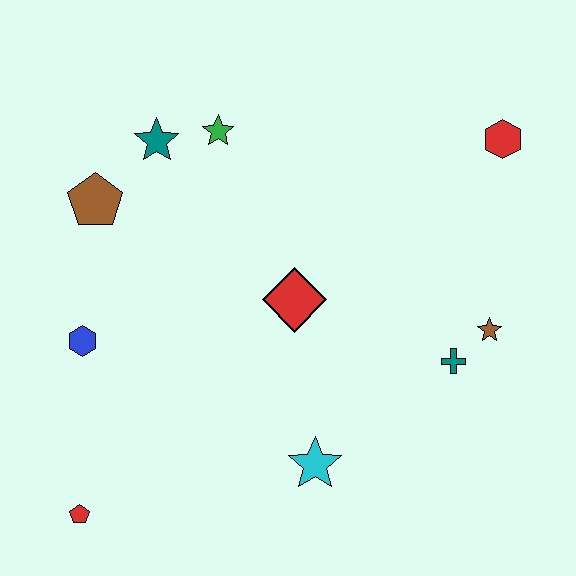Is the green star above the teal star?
Yes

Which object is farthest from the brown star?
The red pentagon is farthest from the brown star.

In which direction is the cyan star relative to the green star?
The cyan star is below the green star.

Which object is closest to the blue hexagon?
The brown pentagon is closest to the blue hexagon.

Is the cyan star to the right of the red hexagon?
No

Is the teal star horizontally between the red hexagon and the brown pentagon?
Yes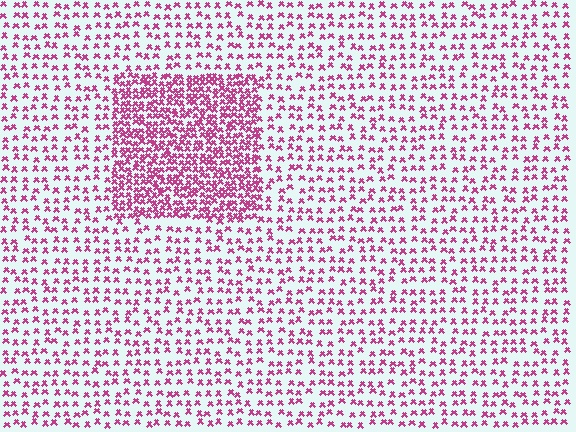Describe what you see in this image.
The image contains small magenta elements arranged at two different densities. A rectangle-shaped region is visible where the elements are more densely packed than the surrounding area.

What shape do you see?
I see a rectangle.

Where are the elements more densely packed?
The elements are more densely packed inside the rectangle boundary.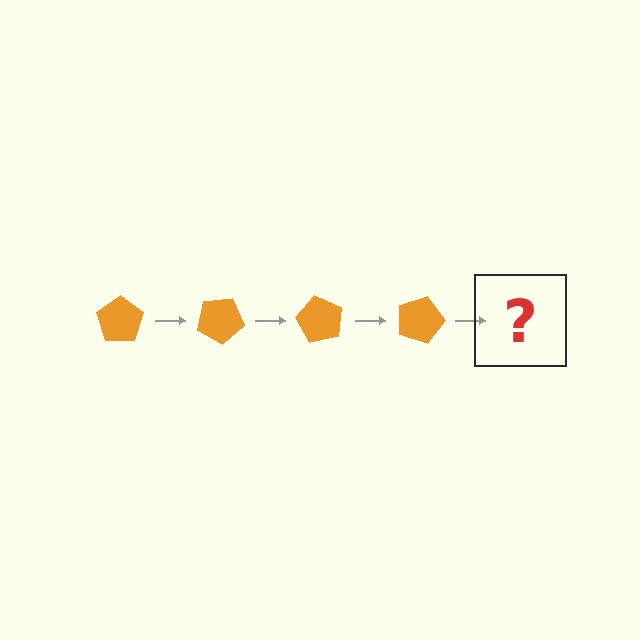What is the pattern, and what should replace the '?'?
The pattern is that the pentagon rotates 30 degrees each step. The '?' should be an orange pentagon rotated 120 degrees.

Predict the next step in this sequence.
The next step is an orange pentagon rotated 120 degrees.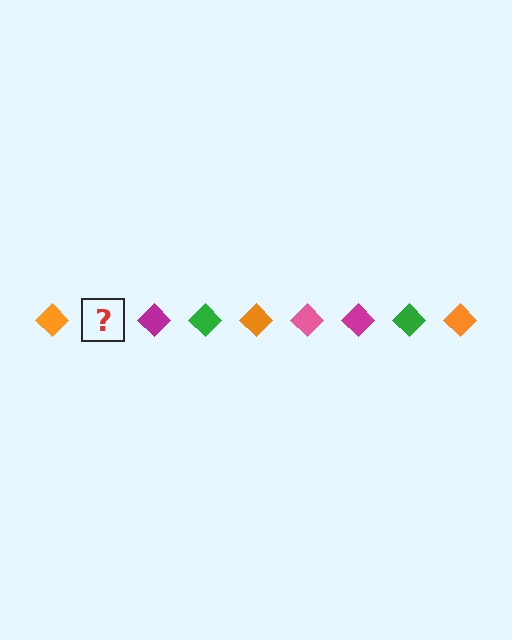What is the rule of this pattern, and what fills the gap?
The rule is that the pattern cycles through orange, pink, magenta, green diamonds. The gap should be filled with a pink diamond.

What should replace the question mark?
The question mark should be replaced with a pink diamond.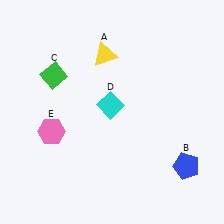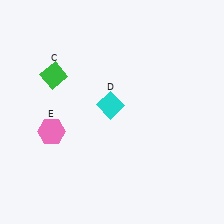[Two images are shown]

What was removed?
The blue pentagon (B), the yellow triangle (A) were removed in Image 2.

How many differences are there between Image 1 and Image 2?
There are 2 differences between the two images.